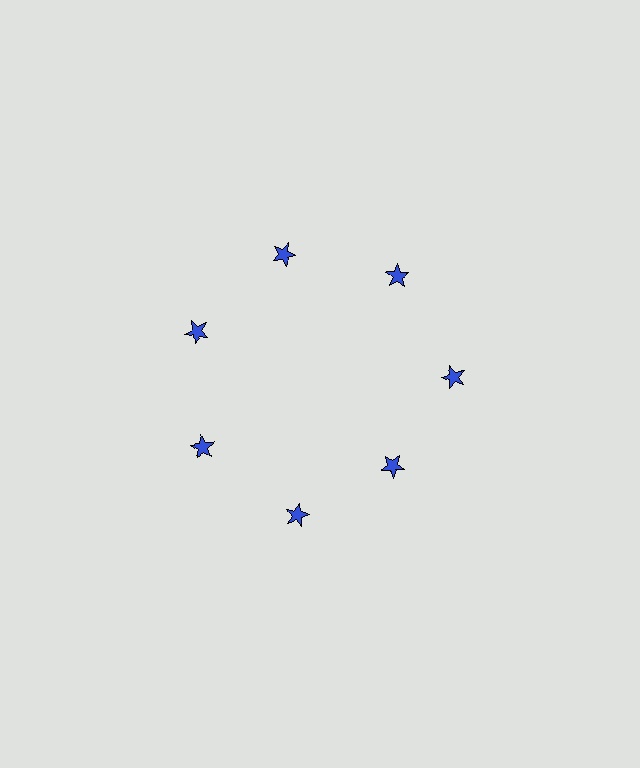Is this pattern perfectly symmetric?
No. The 7 blue stars are arranged in a ring, but one element near the 5 o'clock position is pulled inward toward the center, breaking the 7-fold rotational symmetry.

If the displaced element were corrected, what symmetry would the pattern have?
It would have 7-fold rotational symmetry — the pattern would map onto itself every 51 degrees.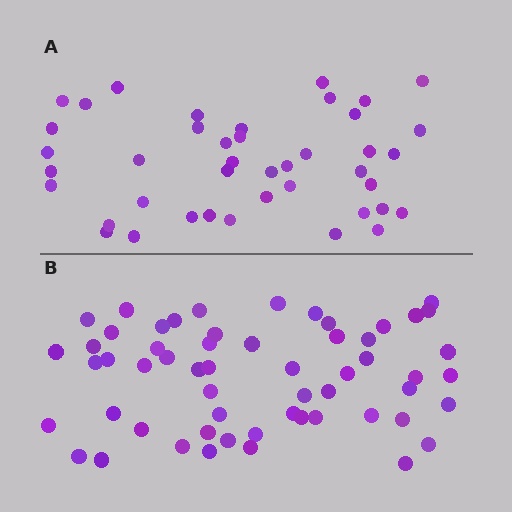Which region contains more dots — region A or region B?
Region B (the bottom region) has more dots.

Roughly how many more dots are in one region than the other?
Region B has approximately 15 more dots than region A.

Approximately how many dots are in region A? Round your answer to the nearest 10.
About 40 dots. (The exact count is 42, which rounds to 40.)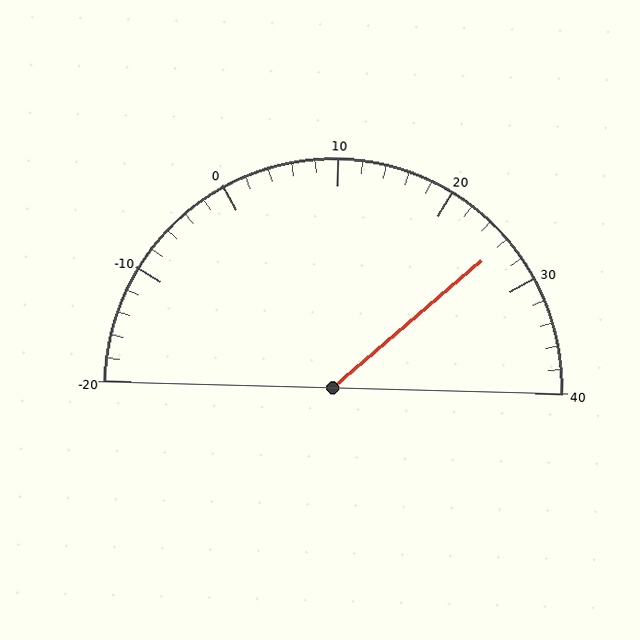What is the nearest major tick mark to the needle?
The nearest major tick mark is 30.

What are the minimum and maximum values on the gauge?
The gauge ranges from -20 to 40.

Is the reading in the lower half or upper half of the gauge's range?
The reading is in the upper half of the range (-20 to 40).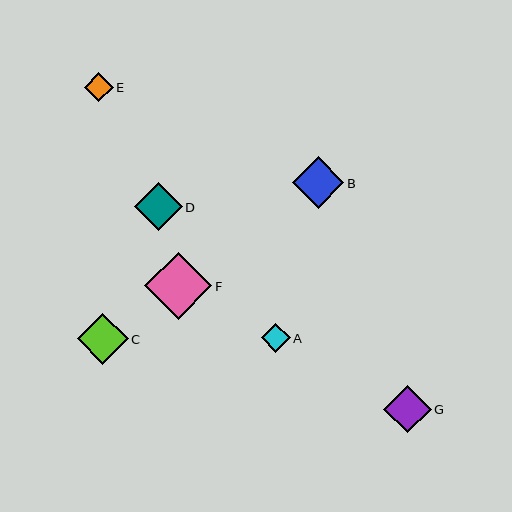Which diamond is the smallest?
Diamond E is the smallest with a size of approximately 28 pixels.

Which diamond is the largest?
Diamond F is the largest with a size of approximately 68 pixels.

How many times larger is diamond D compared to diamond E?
Diamond D is approximately 1.7 times the size of diamond E.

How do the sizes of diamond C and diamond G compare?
Diamond C and diamond G are approximately the same size.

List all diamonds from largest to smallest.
From largest to smallest: F, B, C, G, D, A, E.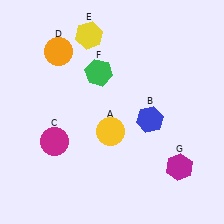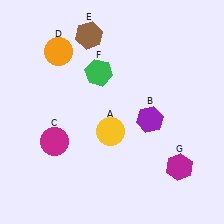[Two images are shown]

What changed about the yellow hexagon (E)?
In Image 1, E is yellow. In Image 2, it changed to brown.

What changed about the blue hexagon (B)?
In Image 1, B is blue. In Image 2, it changed to purple.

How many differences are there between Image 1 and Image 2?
There are 2 differences between the two images.